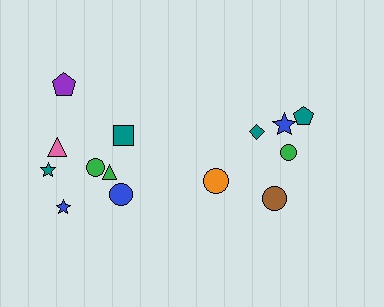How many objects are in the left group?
There are 8 objects.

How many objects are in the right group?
There are 6 objects.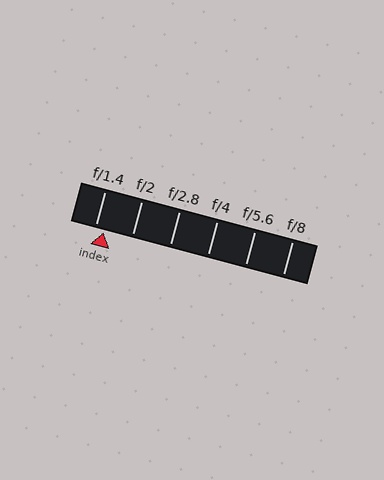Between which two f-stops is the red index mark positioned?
The index mark is between f/1.4 and f/2.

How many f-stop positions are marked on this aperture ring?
There are 6 f-stop positions marked.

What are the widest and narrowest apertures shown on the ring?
The widest aperture shown is f/1.4 and the narrowest is f/8.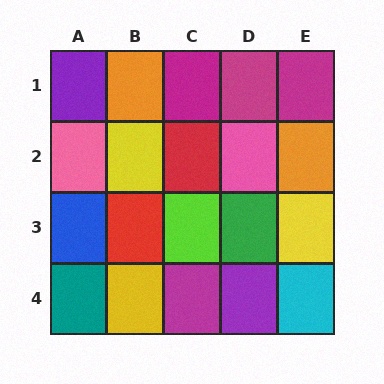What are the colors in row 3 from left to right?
Blue, red, lime, green, yellow.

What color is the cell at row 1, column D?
Magenta.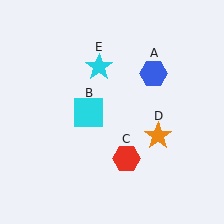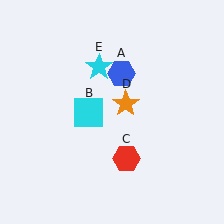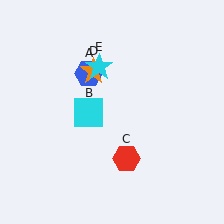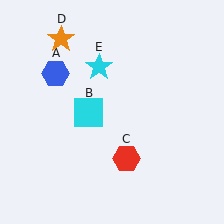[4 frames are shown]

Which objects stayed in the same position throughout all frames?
Cyan square (object B) and red hexagon (object C) and cyan star (object E) remained stationary.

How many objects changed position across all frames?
2 objects changed position: blue hexagon (object A), orange star (object D).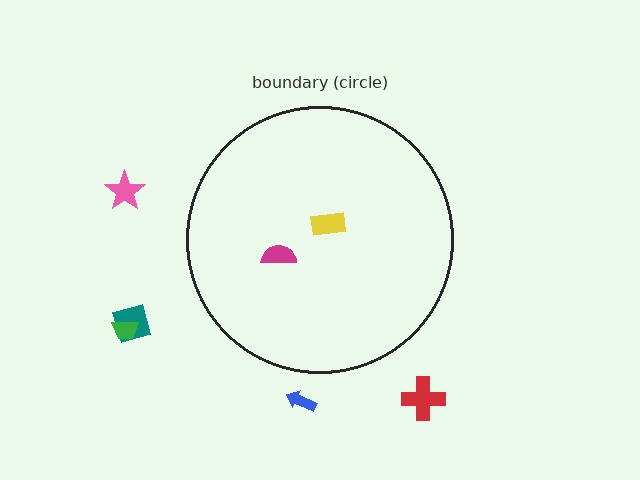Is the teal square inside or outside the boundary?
Outside.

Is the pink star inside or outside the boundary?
Outside.